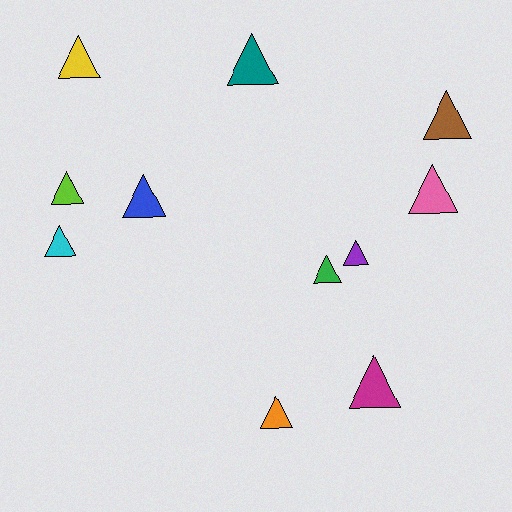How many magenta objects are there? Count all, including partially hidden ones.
There is 1 magenta object.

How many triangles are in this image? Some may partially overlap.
There are 11 triangles.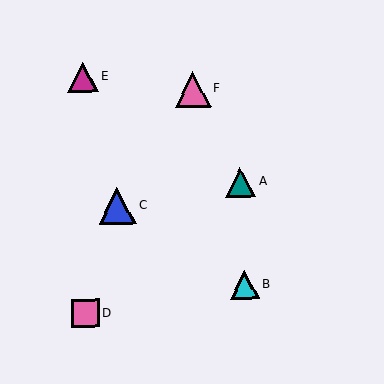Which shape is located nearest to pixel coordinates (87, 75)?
The magenta triangle (labeled E) at (83, 77) is nearest to that location.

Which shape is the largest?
The blue triangle (labeled C) is the largest.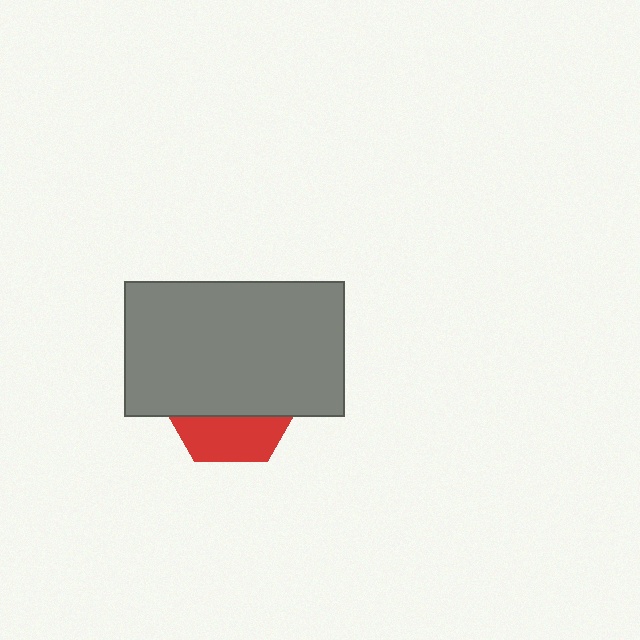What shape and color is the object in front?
The object in front is a gray rectangle.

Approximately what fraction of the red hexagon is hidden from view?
Roughly 69% of the red hexagon is hidden behind the gray rectangle.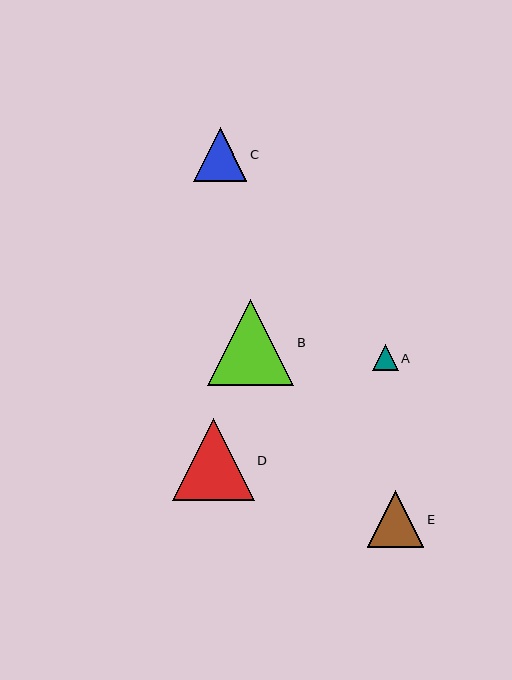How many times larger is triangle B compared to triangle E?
Triangle B is approximately 1.5 times the size of triangle E.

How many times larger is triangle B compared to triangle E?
Triangle B is approximately 1.5 times the size of triangle E.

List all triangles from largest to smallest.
From largest to smallest: B, D, E, C, A.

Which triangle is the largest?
Triangle B is the largest with a size of approximately 86 pixels.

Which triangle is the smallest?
Triangle A is the smallest with a size of approximately 26 pixels.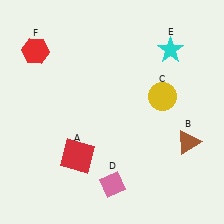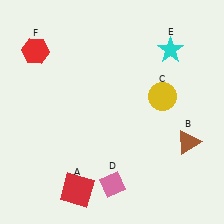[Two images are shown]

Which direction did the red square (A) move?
The red square (A) moved down.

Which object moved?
The red square (A) moved down.